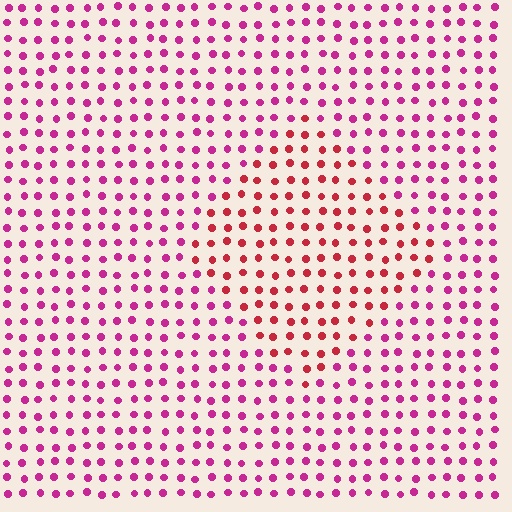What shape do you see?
I see a diamond.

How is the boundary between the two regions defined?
The boundary is defined purely by a slight shift in hue (about 34 degrees). Spacing, size, and orientation are identical on both sides.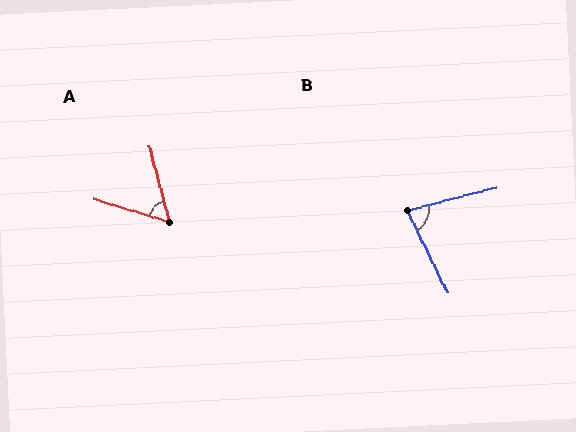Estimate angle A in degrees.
Approximately 58 degrees.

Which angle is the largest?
B, at approximately 78 degrees.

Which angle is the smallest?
A, at approximately 58 degrees.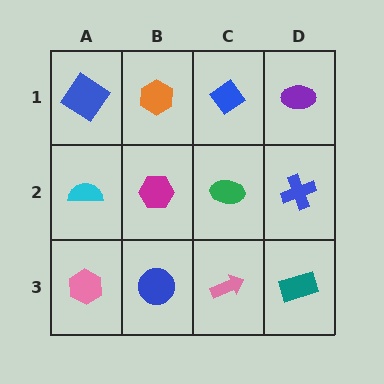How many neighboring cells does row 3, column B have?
3.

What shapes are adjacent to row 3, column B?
A magenta hexagon (row 2, column B), a pink hexagon (row 3, column A), a pink arrow (row 3, column C).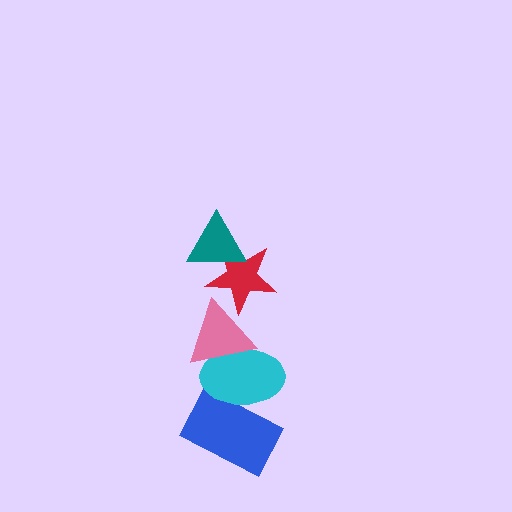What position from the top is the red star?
The red star is 2nd from the top.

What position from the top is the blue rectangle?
The blue rectangle is 5th from the top.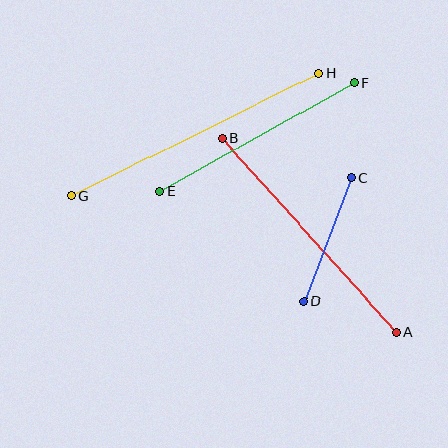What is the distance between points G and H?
The distance is approximately 276 pixels.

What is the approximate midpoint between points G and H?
The midpoint is at approximately (195, 134) pixels.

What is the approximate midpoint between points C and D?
The midpoint is at approximately (328, 239) pixels.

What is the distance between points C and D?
The distance is approximately 132 pixels.